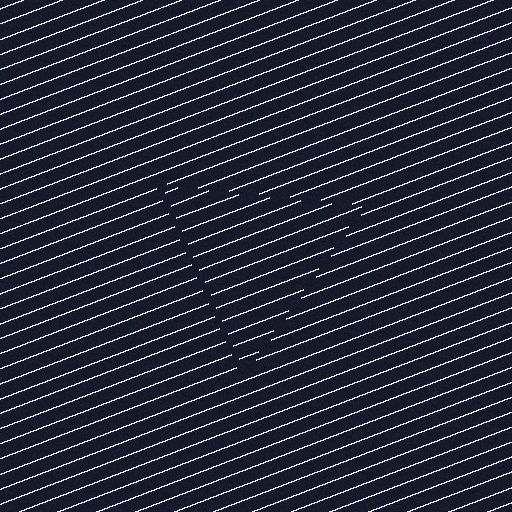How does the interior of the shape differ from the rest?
The interior of the shape contains the same grating, shifted by half a period — the contour is defined by the phase discontinuity where line-ends from the inner and outer gratings abut.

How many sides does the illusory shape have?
3 sides — the line-ends trace a triangle.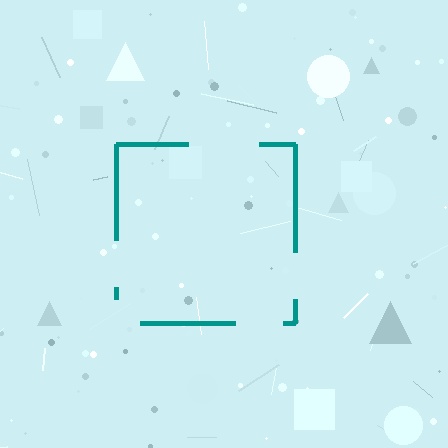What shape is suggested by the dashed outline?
The dashed outline suggests a square.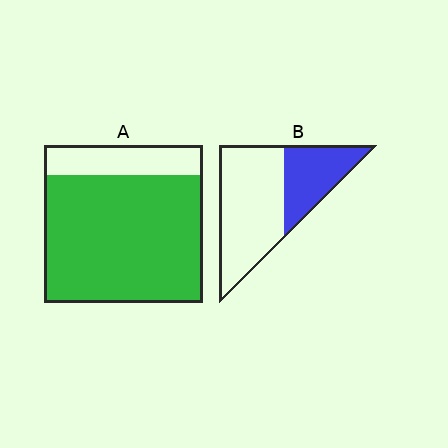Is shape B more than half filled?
No.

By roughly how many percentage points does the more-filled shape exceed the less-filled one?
By roughly 45 percentage points (A over B).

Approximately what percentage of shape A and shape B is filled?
A is approximately 80% and B is approximately 35%.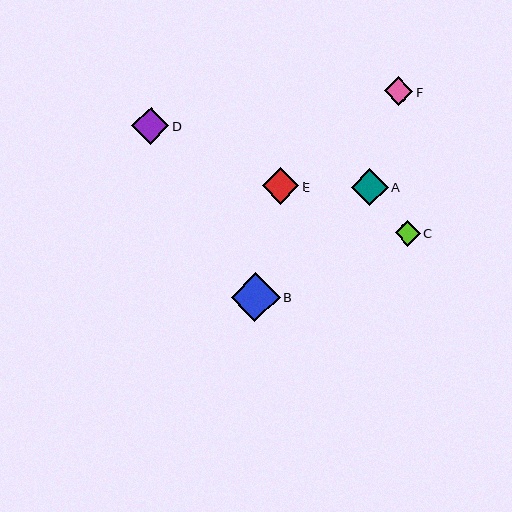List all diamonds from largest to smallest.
From largest to smallest: B, D, E, A, F, C.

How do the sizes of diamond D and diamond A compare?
Diamond D and diamond A are approximately the same size.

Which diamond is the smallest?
Diamond C is the smallest with a size of approximately 25 pixels.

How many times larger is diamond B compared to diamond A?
Diamond B is approximately 1.3 times the size of diamond A.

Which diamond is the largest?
Diamond B is the largest with a size of approximately 49 pixels.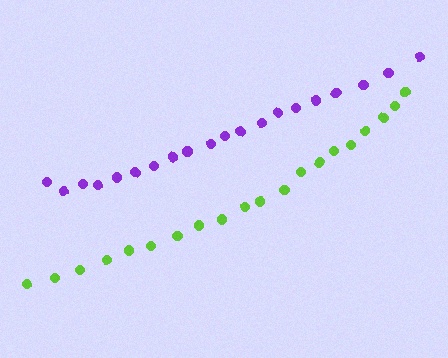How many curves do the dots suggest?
There are 2 distinct paths.